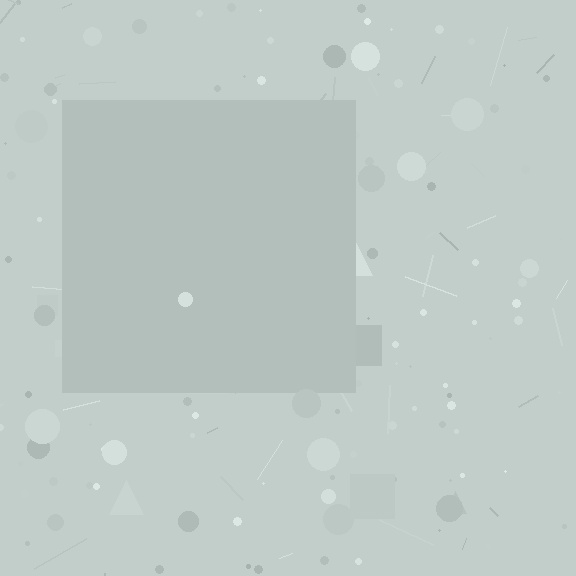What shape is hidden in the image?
A square is hidden in the image.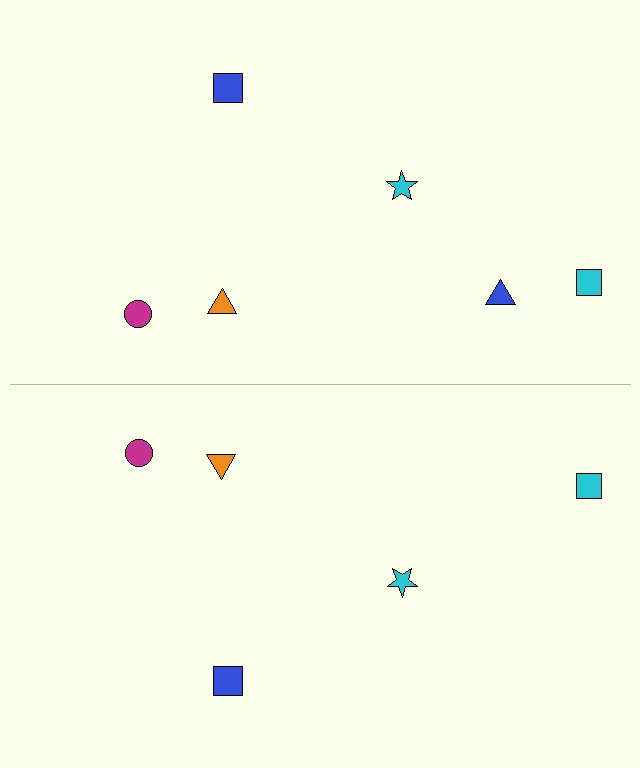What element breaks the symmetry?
A blue triangle is missing from the bottom side.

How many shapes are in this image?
There are 11 shapes in this image.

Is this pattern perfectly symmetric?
No, the pattern is not perfectly symmetric. A blue triangle is missing from the bottom side.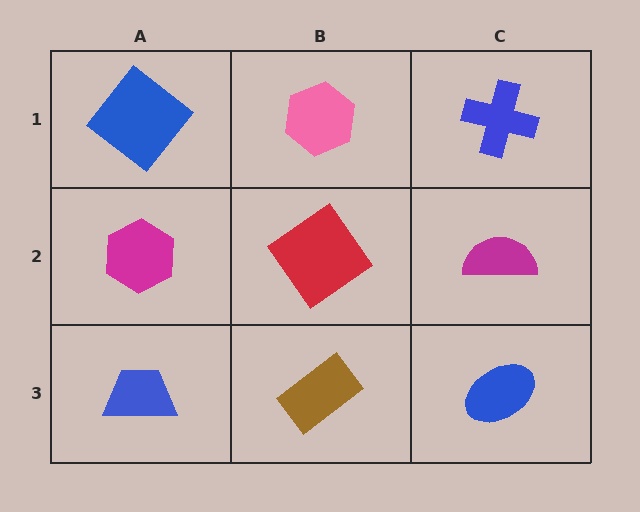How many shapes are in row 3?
3 shapes.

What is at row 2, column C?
A magenta semicircle.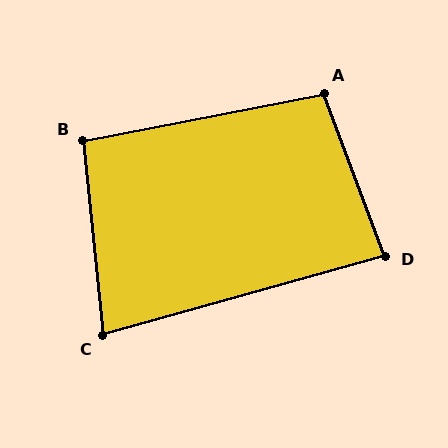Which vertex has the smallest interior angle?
C, at approximately 80 degrees.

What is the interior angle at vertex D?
Approximately 85 degrees (acute).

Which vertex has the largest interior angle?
A, at approximately 100 degrees.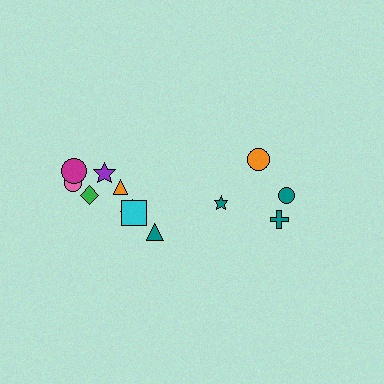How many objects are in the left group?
There are 8 objects.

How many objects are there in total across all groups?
There are 13 objects.